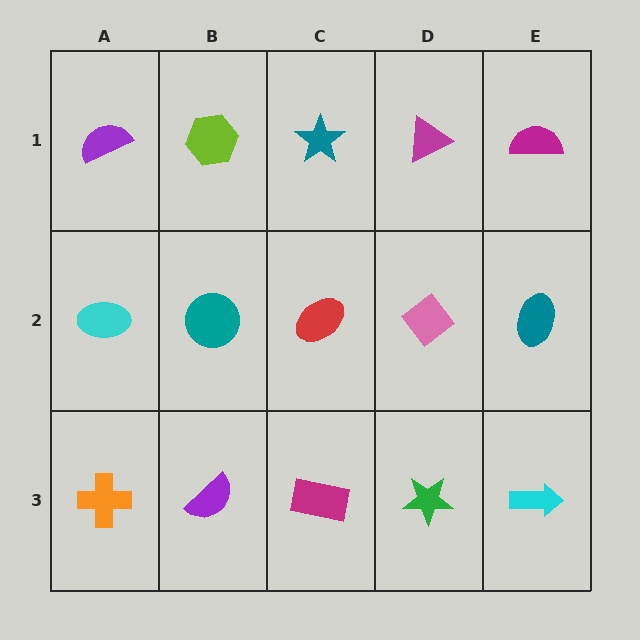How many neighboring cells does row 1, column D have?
3.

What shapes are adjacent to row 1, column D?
A pink diamond (row 2, column D), a teal star (row 1, column C), a magenta semicircle (row 1, column E).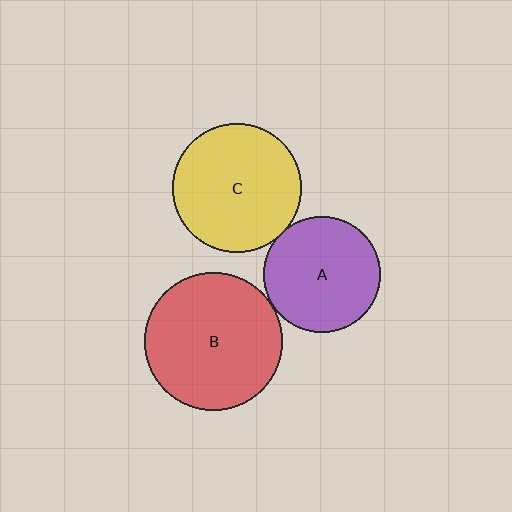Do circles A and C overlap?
Yes.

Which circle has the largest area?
Circle B (red).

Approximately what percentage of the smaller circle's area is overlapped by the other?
Approximately 5%.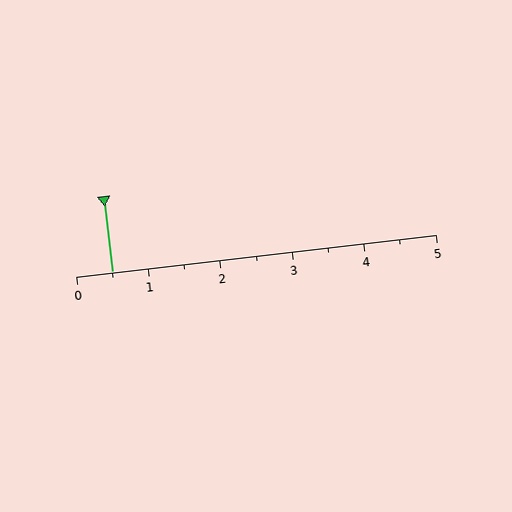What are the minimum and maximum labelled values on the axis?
The axis runs from 0 to 5.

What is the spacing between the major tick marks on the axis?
The major ticks are spaced 1 apart.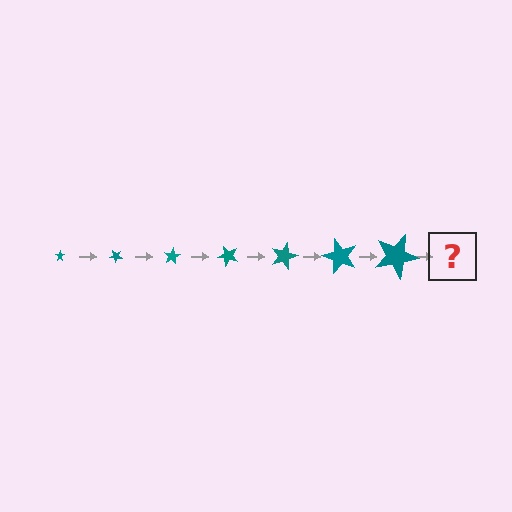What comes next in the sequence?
The next element should be a star, larger than the previous one and rotated 280 degrees from the start.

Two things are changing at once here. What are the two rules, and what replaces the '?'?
The two rules are that the star grows larger each step and it rotates 40 degrees each step. The '?' should be a star, larger than the previous one and rotated 280 degrees from the start.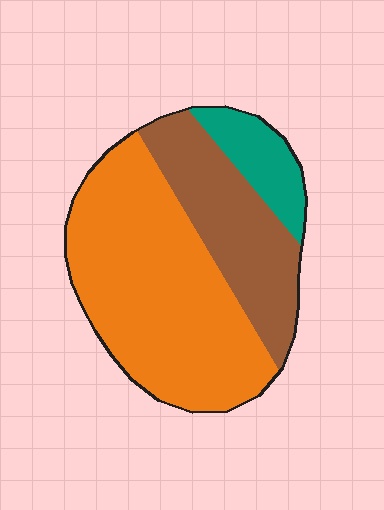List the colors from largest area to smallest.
From largest to smallest: orange, brown, teal.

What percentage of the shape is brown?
Brown takes up about one third (1/3) of the shape.